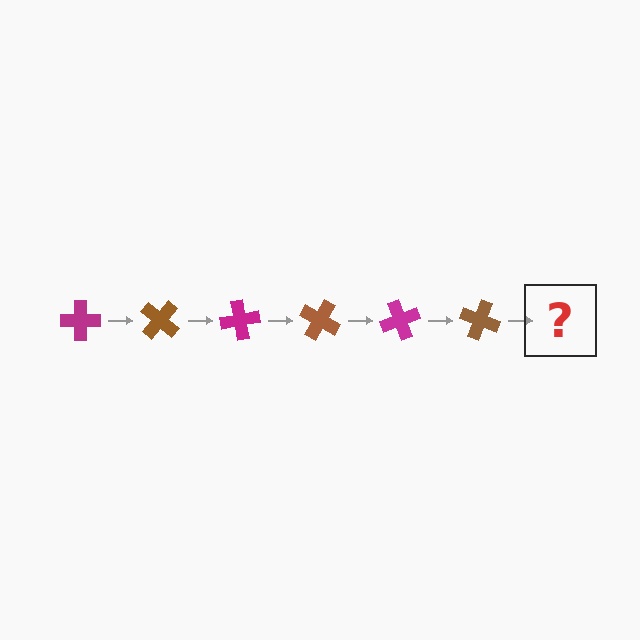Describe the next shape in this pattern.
It should be a magenta cross, rotated 240 degrees from the start.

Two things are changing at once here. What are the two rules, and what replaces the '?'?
The two rules are that it rotates 40 degrees each step and the color cycles through magenta and brown. The '?' should be a magenta cross, rotated 240 degrees from the start.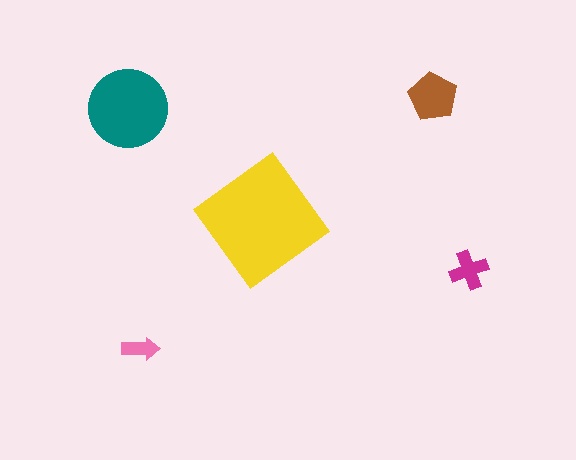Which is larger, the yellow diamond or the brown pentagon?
The yellow diamond.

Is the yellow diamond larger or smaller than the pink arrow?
Larger.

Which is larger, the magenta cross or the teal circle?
The teal circle.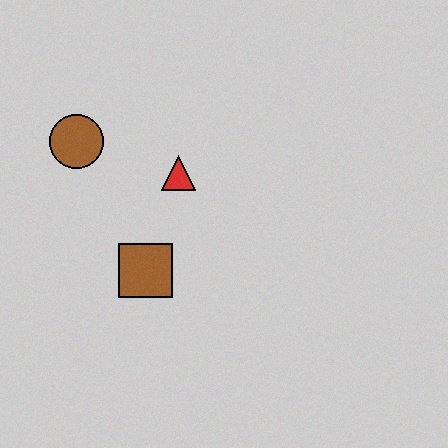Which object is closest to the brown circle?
The red triangle is closest to the brown circle.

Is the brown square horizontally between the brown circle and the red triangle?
Yes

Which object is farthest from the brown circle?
The brown square is farthest from the brown circle.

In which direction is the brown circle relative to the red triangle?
The brown circle is to the left of the red triangle.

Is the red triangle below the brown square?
No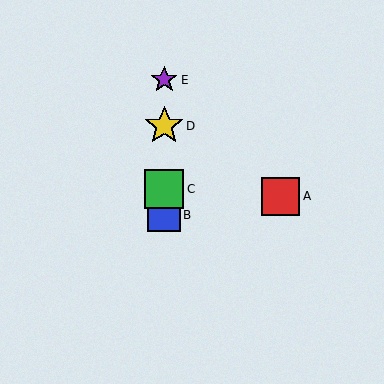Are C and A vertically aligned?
No, C is at x≈164 and A is at x≈281.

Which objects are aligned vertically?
Objects B, C, D, E are aligned vertically.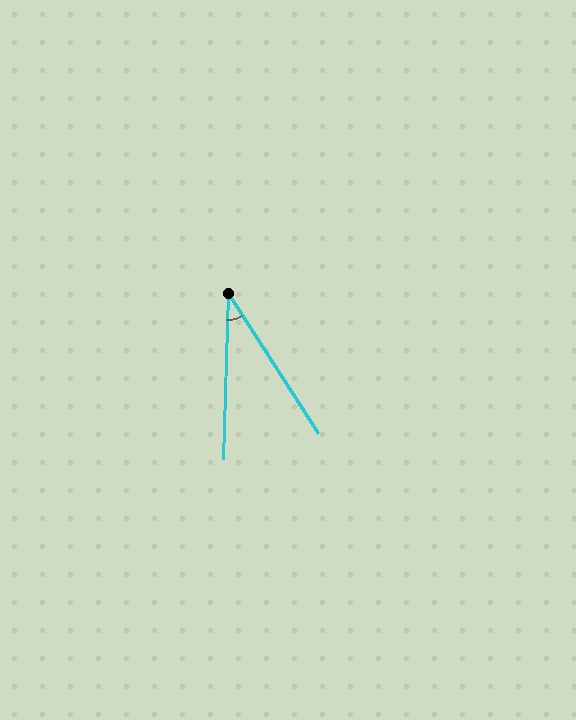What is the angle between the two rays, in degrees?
Approximately 35 degrees.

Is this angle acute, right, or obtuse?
It is acute.